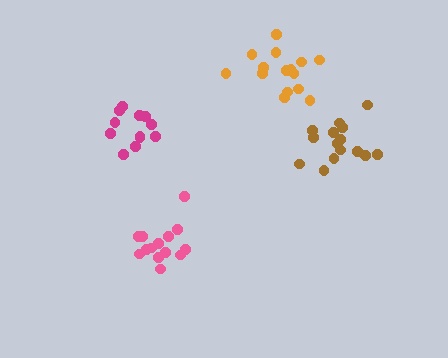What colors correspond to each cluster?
The clusters are colored: magenta, pink, brown, orange.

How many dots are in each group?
Group 1: 12 dots, Group 2: 14 dots, Group 3: 15 dots, Group 4: 15 dots (56 total).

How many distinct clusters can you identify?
There are 4 distinct clusters.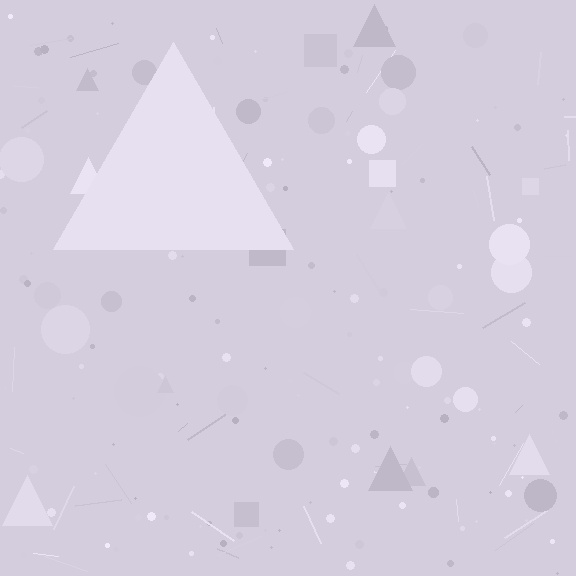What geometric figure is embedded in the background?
A triangle is embedded in the background.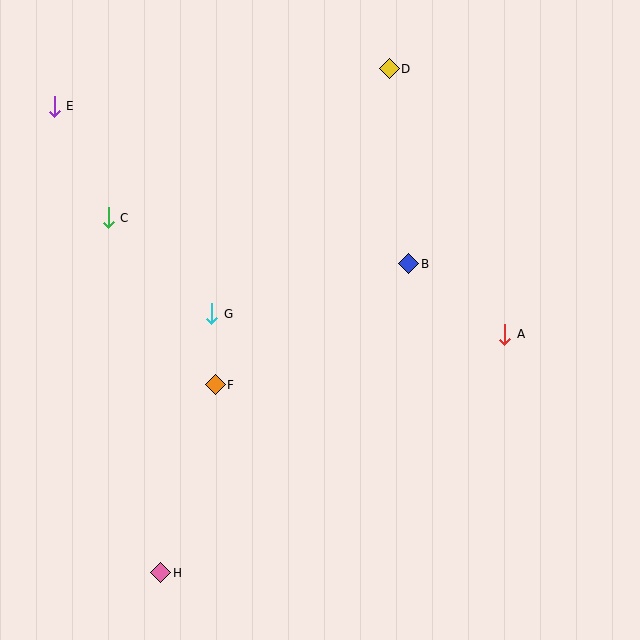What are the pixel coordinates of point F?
Point F is at (215, 385).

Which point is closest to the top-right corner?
Point D is closest to the top-right corner.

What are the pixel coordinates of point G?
Point G is at (212, 314).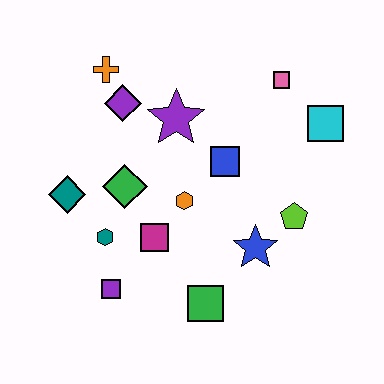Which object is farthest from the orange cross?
The green square is farthest from the orange cross.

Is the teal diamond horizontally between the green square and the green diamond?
No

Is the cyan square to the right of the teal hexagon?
Yes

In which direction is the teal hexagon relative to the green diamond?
The teal hexagon is below the green diamond.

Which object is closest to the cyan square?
The pink square is closest to the cyan square.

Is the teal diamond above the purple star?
No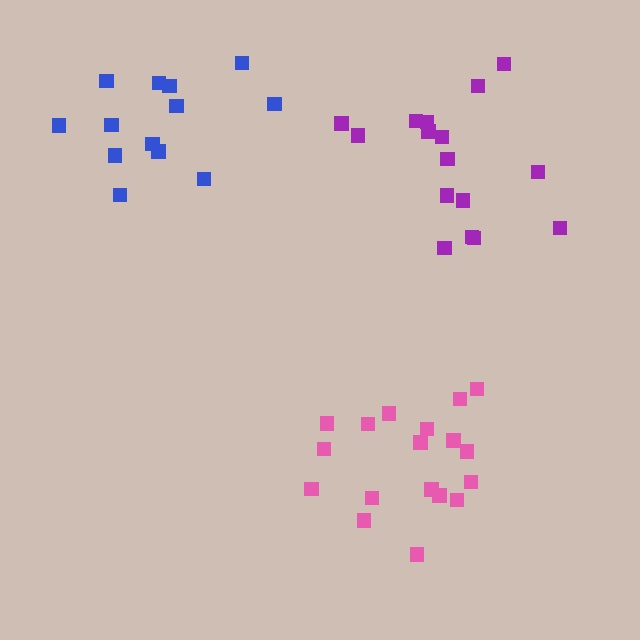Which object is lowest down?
The pink cluster is bottommost.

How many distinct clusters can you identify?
There are 3 distinct clusters.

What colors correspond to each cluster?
The clusters are colored: pink, purple, blue.